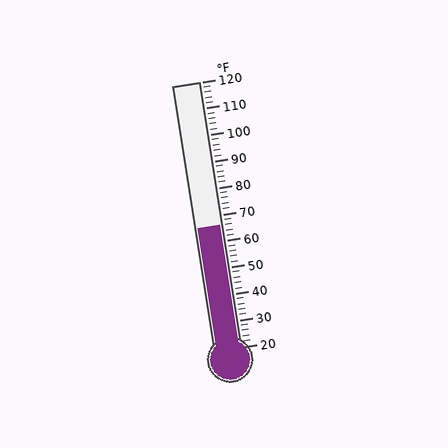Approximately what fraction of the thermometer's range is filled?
The thermometer is filled to approximately 45% of its range.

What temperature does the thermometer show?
The thermometer shows approximately 66°F.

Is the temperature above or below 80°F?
The temperature is below 80°F.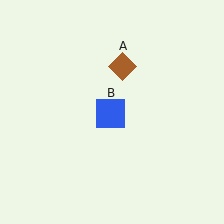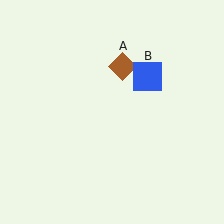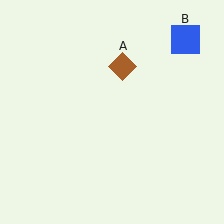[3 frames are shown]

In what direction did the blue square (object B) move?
The blue square (object B) moved up and to the right.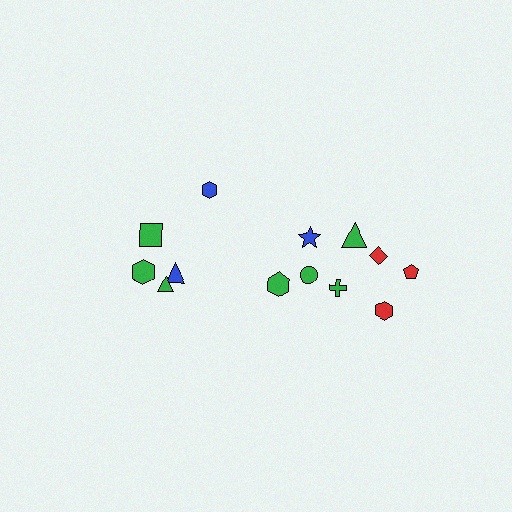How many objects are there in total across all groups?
There are 13 objects.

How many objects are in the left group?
There are 5 objects.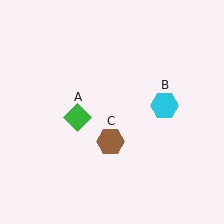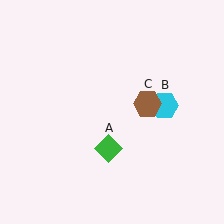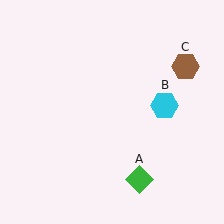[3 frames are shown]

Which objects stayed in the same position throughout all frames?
Cyan hexagon (object B) remained stationary.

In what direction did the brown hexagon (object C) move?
The brown hexagon (object C) moved up and to the right.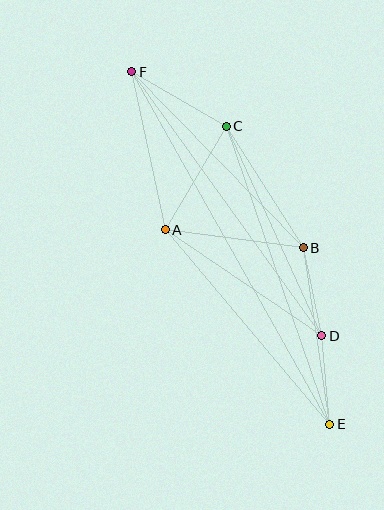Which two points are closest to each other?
Points D and E are closest to each other.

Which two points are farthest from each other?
Points E and F are farthest from each other.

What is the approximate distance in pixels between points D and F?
The distance between D and F is approximately 325 pixels.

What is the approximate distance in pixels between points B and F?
The distance between B and F is approximately 246 pixels.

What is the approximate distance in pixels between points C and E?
The distance between C and E is approximately 316 pixels.